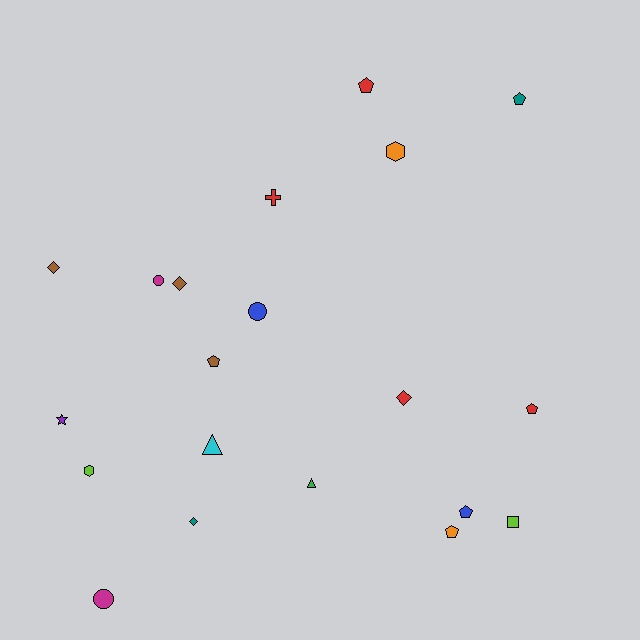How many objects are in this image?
There are 20 objects.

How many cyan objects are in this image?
There is 1 cyan object.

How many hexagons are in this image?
There are 2 hexagons.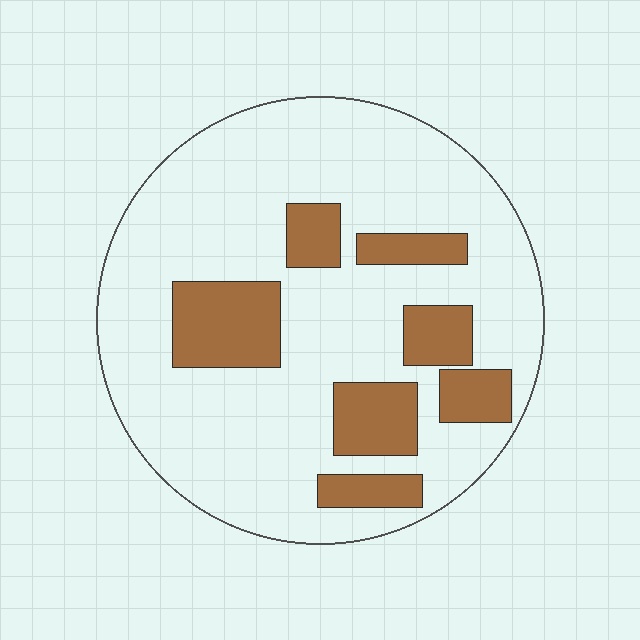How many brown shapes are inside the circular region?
7.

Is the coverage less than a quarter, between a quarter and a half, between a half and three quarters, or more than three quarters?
Less than a quarter.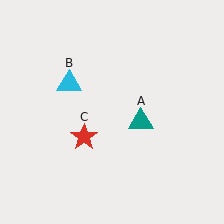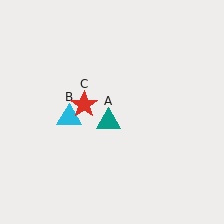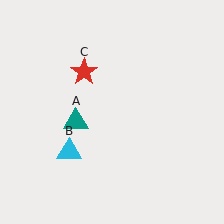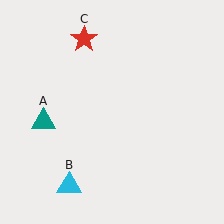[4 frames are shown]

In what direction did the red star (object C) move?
The red star (object C) moved up.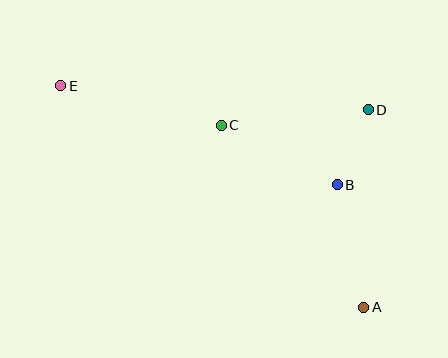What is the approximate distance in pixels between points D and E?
The distance between D and E is approximately 309 pixels.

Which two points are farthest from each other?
Points A and E are farthest from each other.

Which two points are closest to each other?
Points B and D are closest to each other.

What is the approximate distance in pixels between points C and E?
The distance between C and E is approximately 165 pixels.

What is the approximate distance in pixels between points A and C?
The distance between A and C is approximately 231 pixels.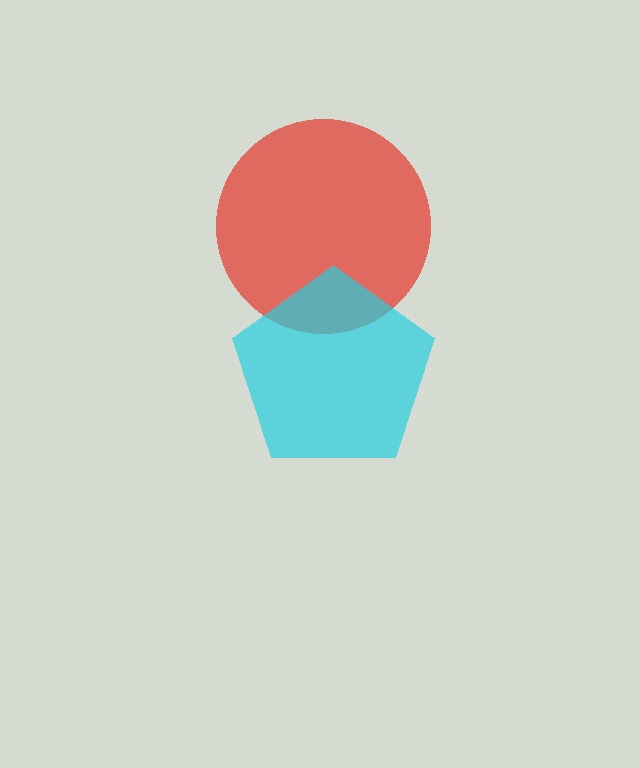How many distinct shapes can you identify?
There are 2 distinct shapes: a red circle, a cyan pentagon.